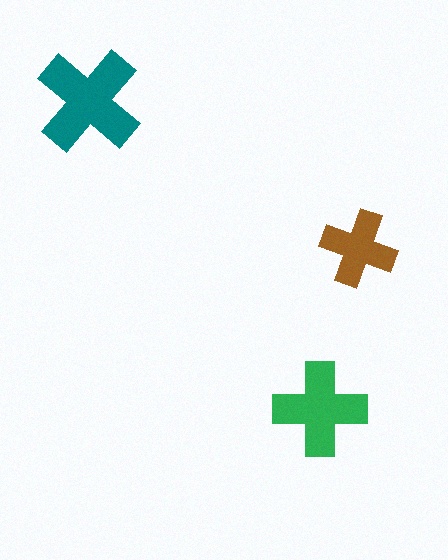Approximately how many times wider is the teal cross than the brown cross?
About 1.5 times wider.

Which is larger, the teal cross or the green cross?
The teal one.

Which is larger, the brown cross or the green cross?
The green one.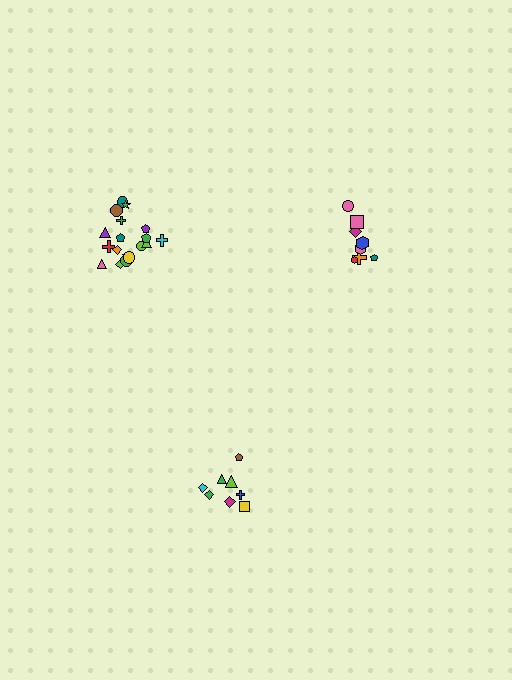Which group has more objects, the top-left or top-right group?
The top-left group.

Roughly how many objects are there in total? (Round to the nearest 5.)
Roughly 35 objects in total.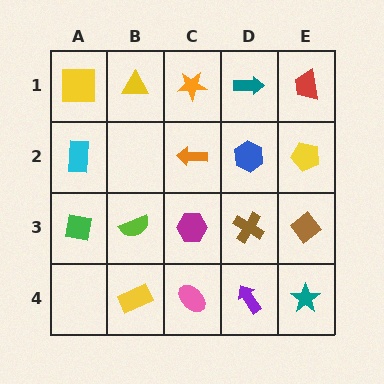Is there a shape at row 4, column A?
No, that cell is empty.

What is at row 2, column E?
A yellow pentagon.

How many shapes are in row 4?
4 shapes.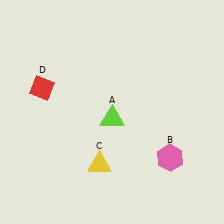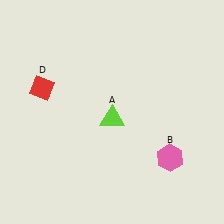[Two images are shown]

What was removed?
The yellow triangle (C) was removed in Image 2.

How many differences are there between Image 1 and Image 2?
There is 1 difference between the two images.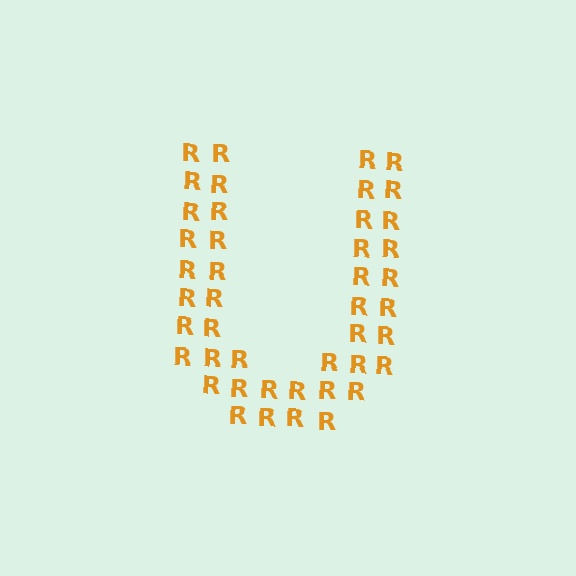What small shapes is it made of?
It is made of small letter R's.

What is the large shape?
The large shape is the letter U.